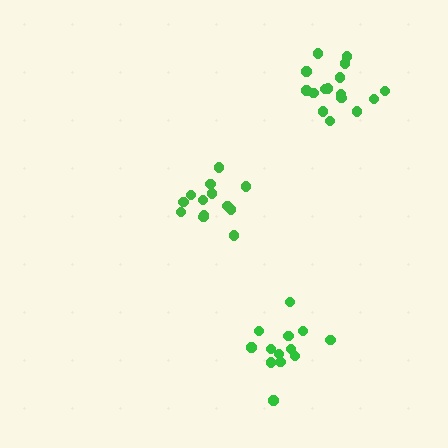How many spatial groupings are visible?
There are 3 spatial groupings.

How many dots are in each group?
Group 1: 14 dots, Group 2: 16 dots, Group 3: 14 dots (44 total).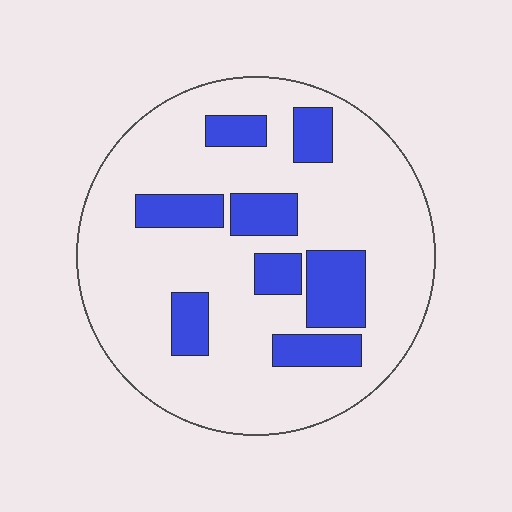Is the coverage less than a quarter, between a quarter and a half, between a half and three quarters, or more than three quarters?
Less than a quarter.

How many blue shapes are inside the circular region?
8.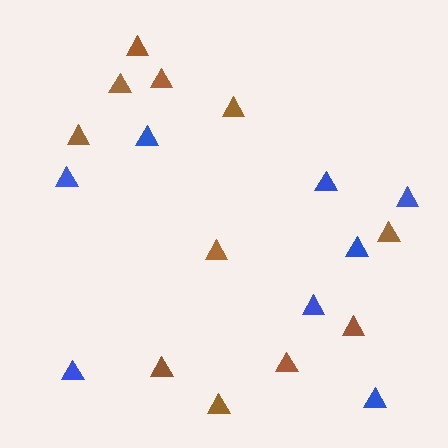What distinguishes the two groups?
There are 2 groups: one group of blue triangles (8) and one group of brown triangles (11).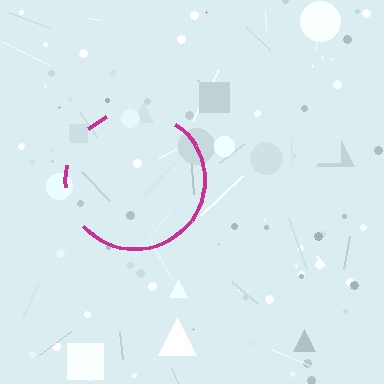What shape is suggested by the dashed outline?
The dashed outline suggests a circle.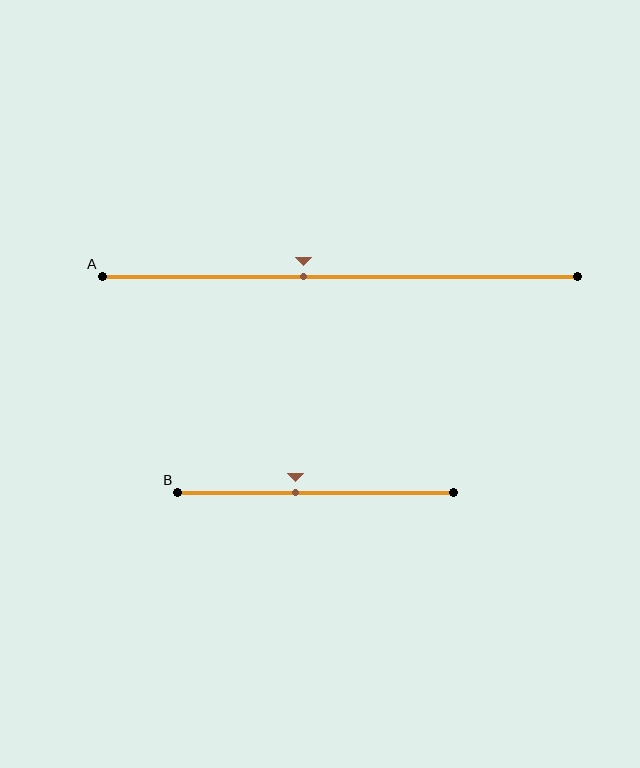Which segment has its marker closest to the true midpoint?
Segment B has its marker closest to the true midpoint.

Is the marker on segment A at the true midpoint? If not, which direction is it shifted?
No, the marker on segment A is shifted to the left by about 8% of the segment length.